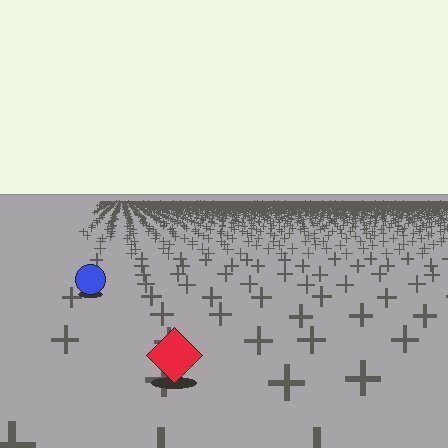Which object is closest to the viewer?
The red diamond is closest. The texture marks near it are larger and more spread out.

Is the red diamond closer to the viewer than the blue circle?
Yes. The red diamond is closer — you can tell from the texture gradient: the ground texture is coarser near it.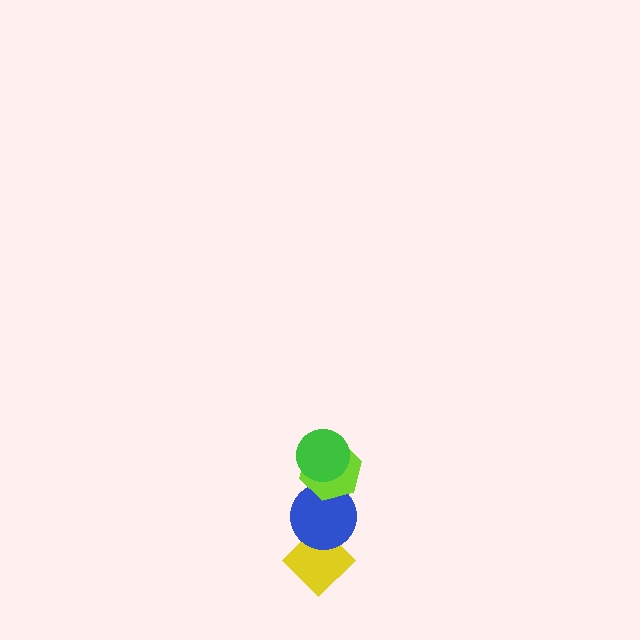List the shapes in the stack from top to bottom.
From top to bottom: the green circle, the lime hexagon, the blue circle, the yellow diamond.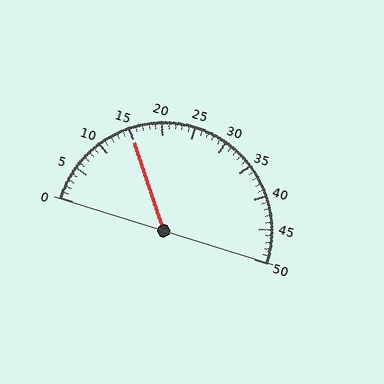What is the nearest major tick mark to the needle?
The nearest major tick mark is 15.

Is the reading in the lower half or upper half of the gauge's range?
The reading is in the lower half of the range (0 to 50).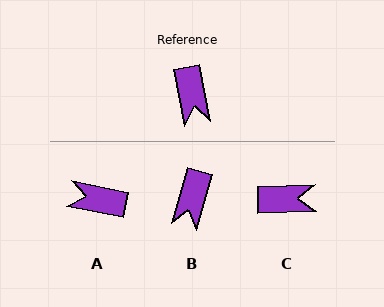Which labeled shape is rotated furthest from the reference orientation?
A, about 113 degrees away.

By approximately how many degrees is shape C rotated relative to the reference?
Approximately 81 degrees counter-clockwise.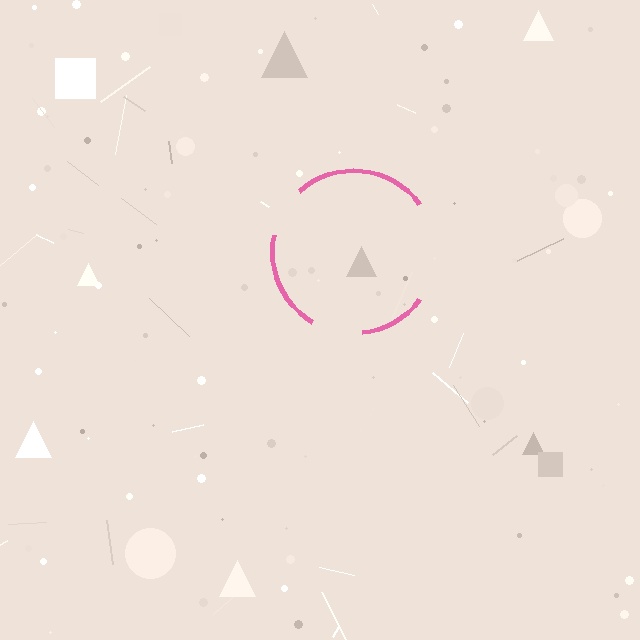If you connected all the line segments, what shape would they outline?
They would outline a circle.